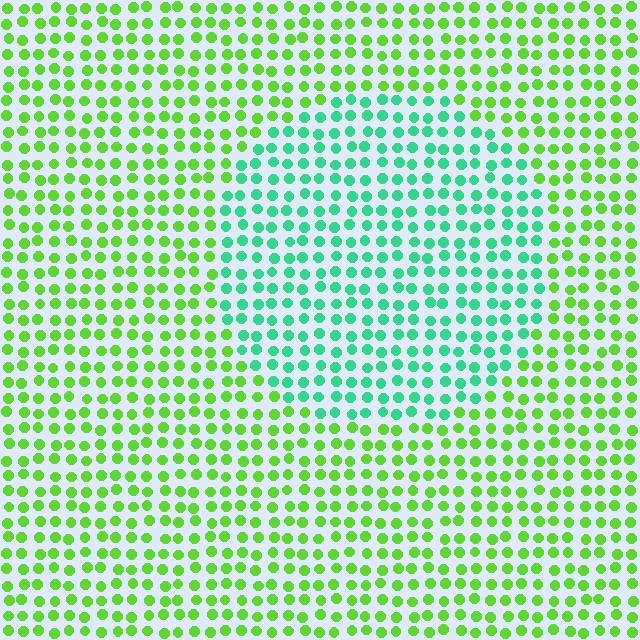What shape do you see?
I see a circle.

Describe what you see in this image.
The image is filled with small lime elements in a uniform arrangement. A circle-shaped region is visible where the elements are tinted to a slightly different hue, forming a subtle color boundary.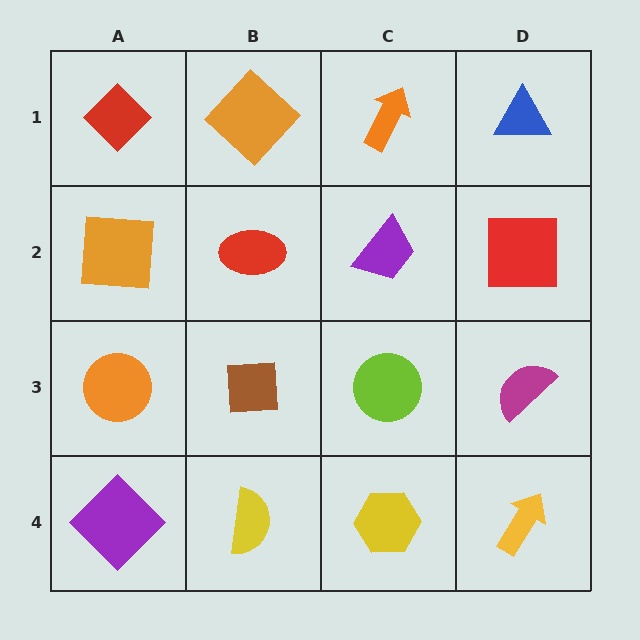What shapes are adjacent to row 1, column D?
A red square (row 2, column D), an orange arrow (row 1, column C).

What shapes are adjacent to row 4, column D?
A magenta semicircle (row 3, column D), a yellow hexagon (row 4, column C).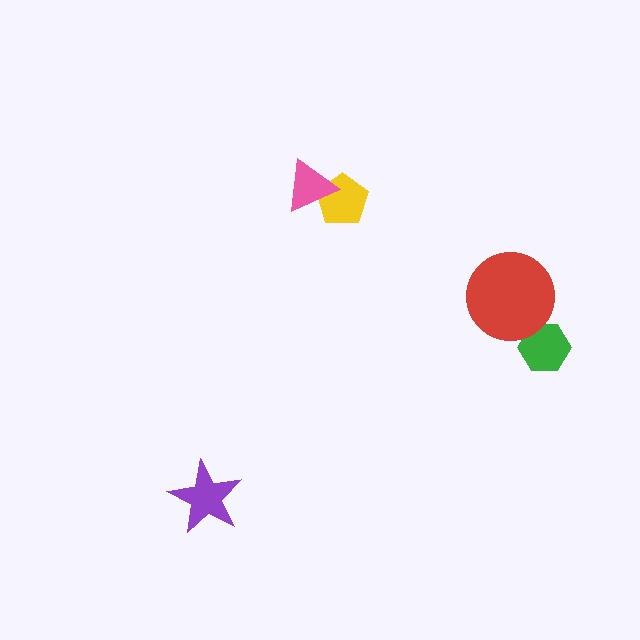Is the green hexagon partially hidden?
Yes, it is partially covered by another shape.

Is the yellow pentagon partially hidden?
Yes, it is partially covered by another shape.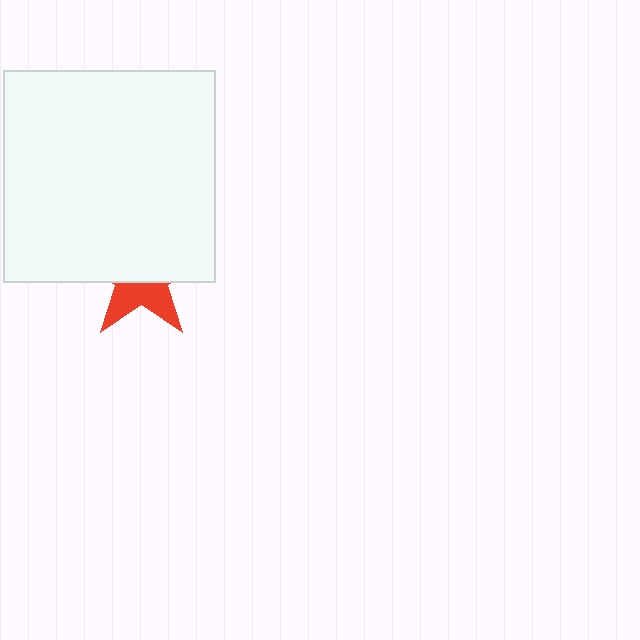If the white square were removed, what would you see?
You would see the complete red star.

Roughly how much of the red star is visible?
A small part of it is visible (roughly 38%).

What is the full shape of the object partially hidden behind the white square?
The partially hidden object is a red star.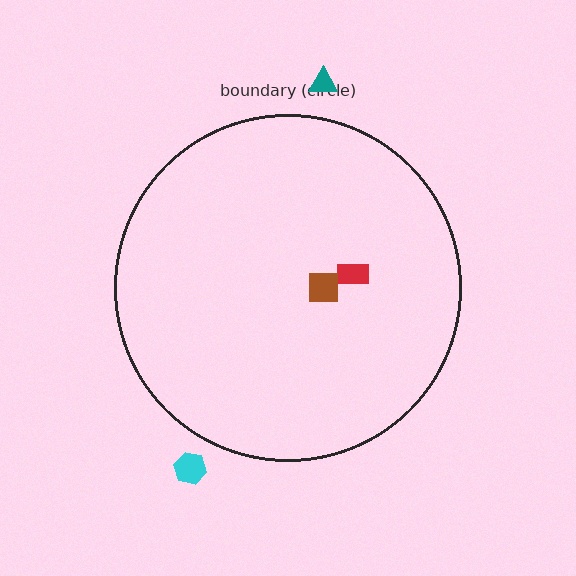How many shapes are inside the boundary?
2 inside, 2 outside.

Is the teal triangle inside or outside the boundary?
Outside.